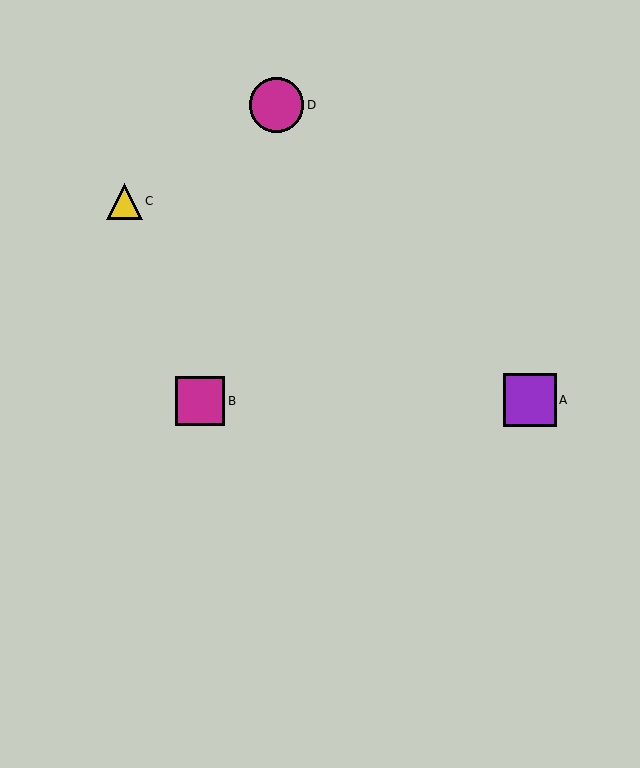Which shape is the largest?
The magenta circle (labeled D) is the largest.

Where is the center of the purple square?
The center of the purple square is at (530, 400).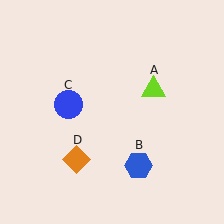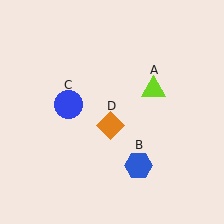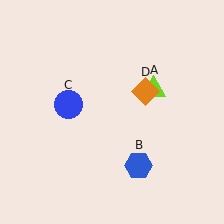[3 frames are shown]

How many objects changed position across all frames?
1 object changed position: orange diamond (object D).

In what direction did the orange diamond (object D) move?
The orange diamond (object D) moved up and to the right.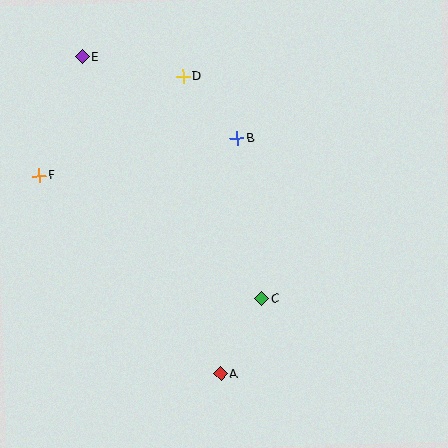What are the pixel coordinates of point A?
Point A is at (221, 374).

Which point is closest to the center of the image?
Point C at (262, 299) is closest to the center.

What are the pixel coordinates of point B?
Point B is at (237, 139).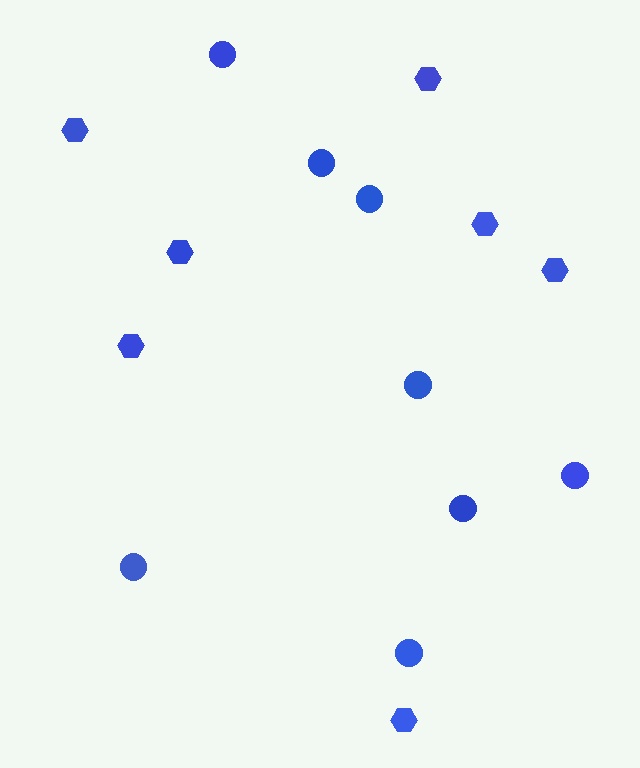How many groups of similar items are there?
There are 2 groups: one group of hexagons (7) and one group of circles (8).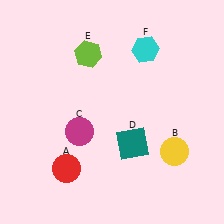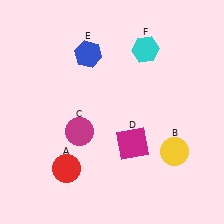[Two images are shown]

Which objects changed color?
D changed from teal to magenta. E changed from lime to blue.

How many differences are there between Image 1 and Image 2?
There are 2 differences between the two images.